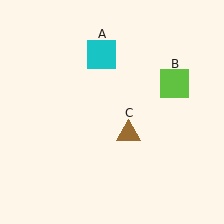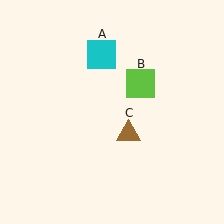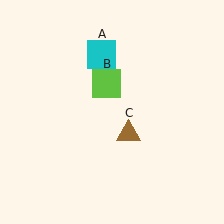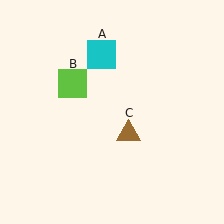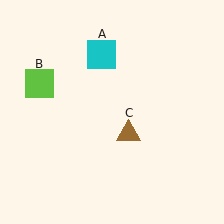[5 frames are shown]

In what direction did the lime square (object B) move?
The lime square (object B) moved left.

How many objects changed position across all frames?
1 object changed position: lime square (object B).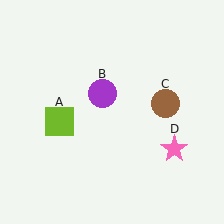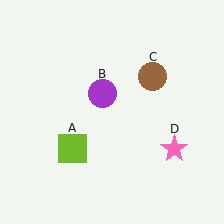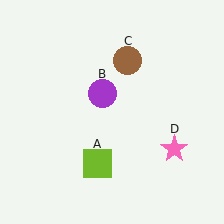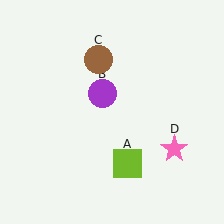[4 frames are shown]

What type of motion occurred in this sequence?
The lime square (object A), brown circle (object C) rotated counterclockwise around the center of the scene.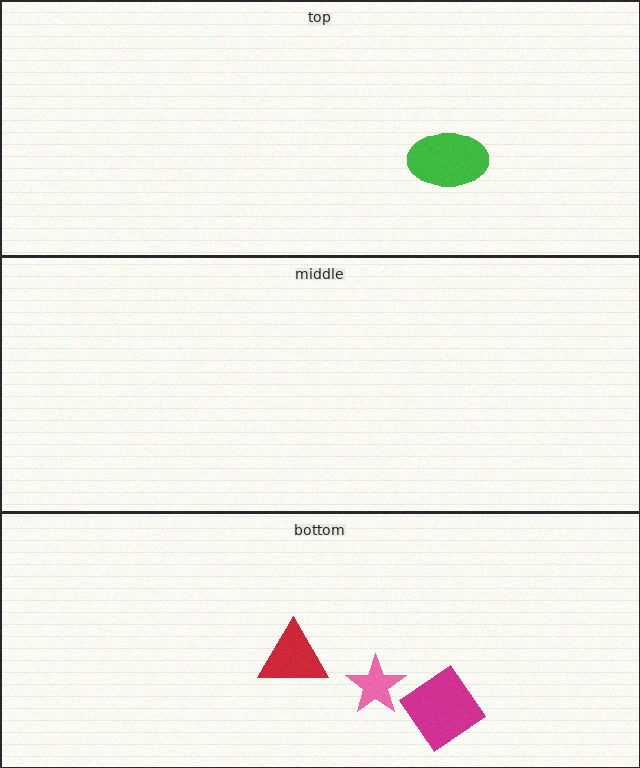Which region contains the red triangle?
The bottom region.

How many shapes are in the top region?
1.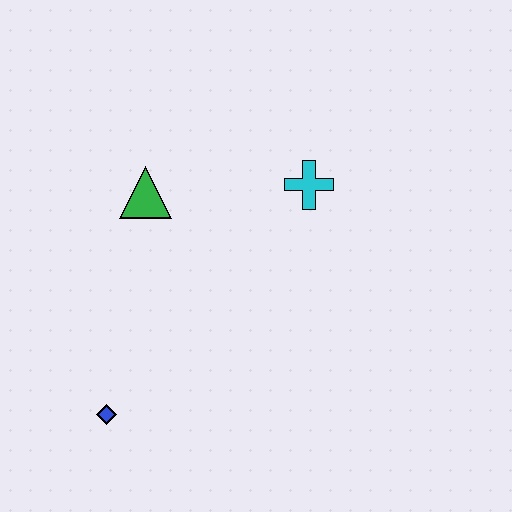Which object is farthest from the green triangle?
The blue diamond is farthest from the green triangle.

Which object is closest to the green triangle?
The cyan cross is closest to the green triangle.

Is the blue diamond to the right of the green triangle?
No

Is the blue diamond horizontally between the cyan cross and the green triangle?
No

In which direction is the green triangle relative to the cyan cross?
The green triangle is to the left of the cyan cross.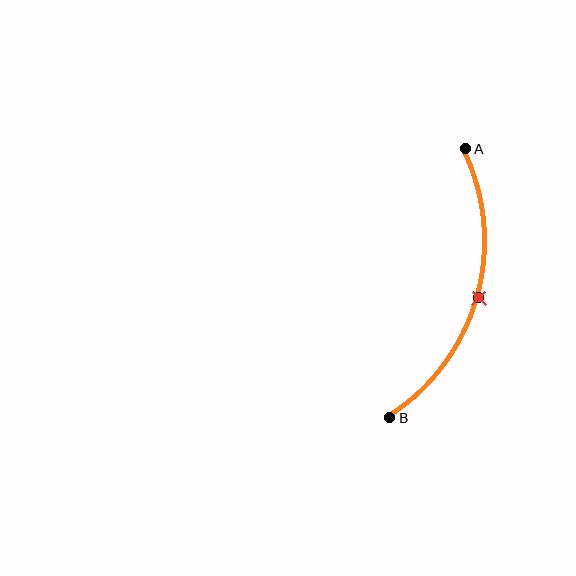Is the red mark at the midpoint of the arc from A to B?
Yes. The red mark lies on the arc at equal arc-length from both A and B — it is the arc midpoint.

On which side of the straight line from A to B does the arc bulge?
The arc bulges to the right of the straight line connecting A and B.